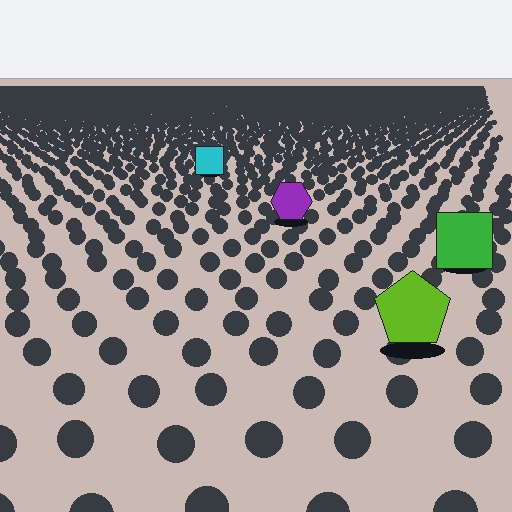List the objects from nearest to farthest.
From nearest to farthest: the lime pentagon, the green square, the purple hexagon, the cyan square.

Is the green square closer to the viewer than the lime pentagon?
No. The lime pentagon is closer — you can tell from the texture gradient: the ground texture is coarser near it.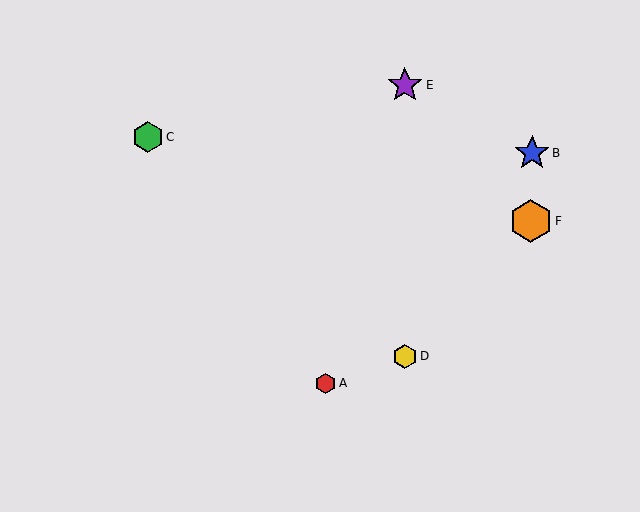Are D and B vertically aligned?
No, D is at x≈405 and B is at x≈532.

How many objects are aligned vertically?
2 objects (D, E) are aligned vertically.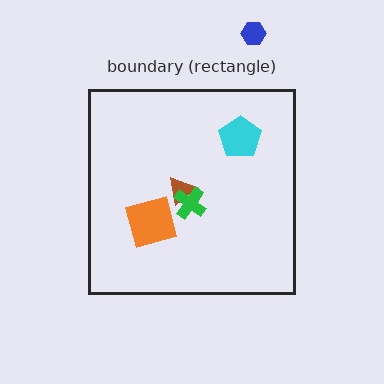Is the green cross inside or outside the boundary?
Inside.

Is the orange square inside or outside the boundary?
Inside.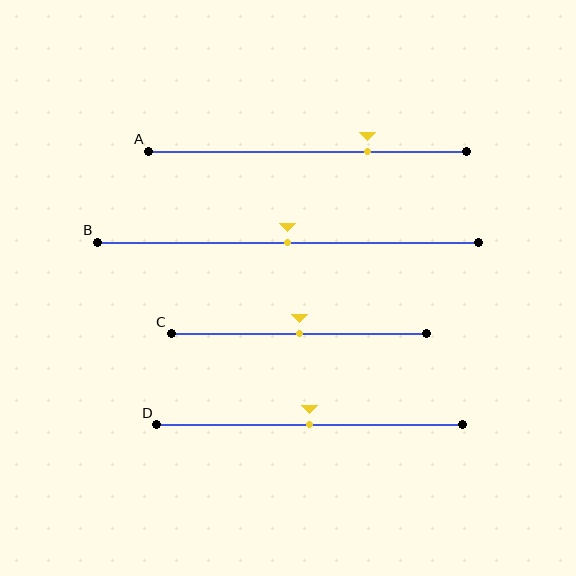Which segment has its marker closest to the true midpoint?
Segment B has its marker closest to the true midpoint.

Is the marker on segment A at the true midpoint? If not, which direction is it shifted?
No, the marker on segment A is shifted to the right by about 19% of the segment length.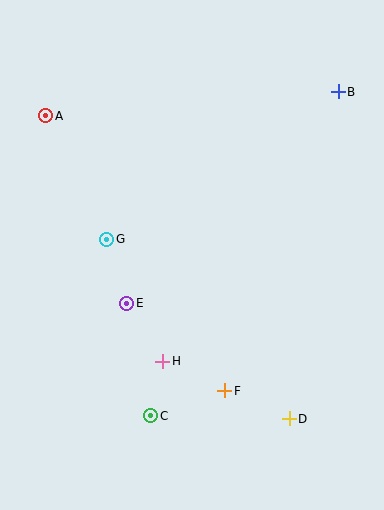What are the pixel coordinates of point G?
Point G is at (107, 239).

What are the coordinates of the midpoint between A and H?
The midpoint between A and H is at (104, 239).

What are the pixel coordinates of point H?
Point H is at (163, 361).